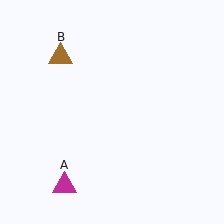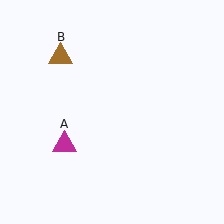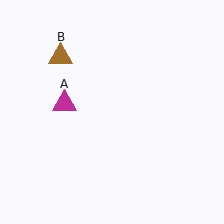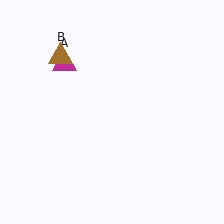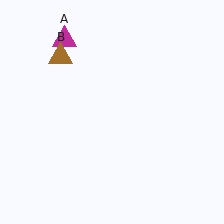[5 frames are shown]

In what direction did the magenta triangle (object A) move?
The magenta triangle (object A) moved up.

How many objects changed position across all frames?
1 object changed position: magenta triangle (object A).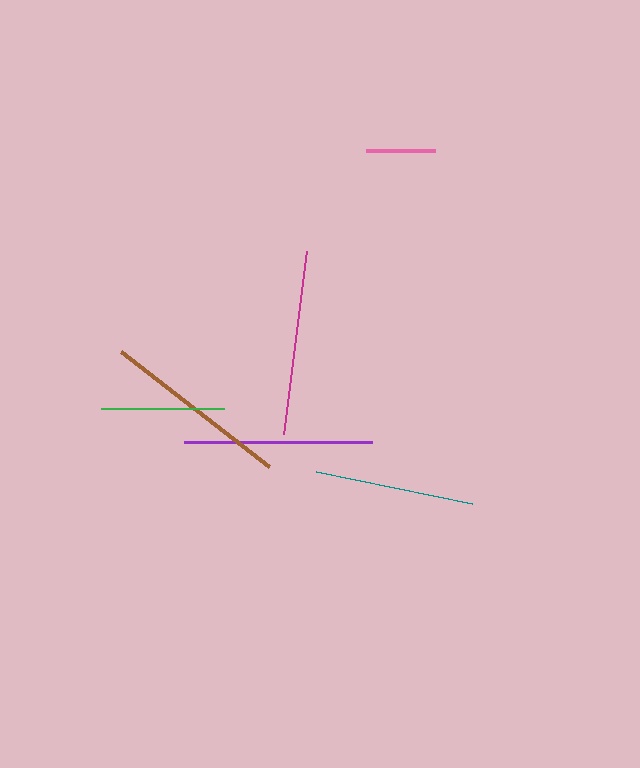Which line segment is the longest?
The purple line is the longest at approximately 188 pixels.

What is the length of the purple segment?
The purple segment is approximately 188 pixels long.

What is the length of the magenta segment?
The magenta segment is approximately 185 pixels long.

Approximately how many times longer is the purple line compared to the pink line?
The purple line is approximately 2.7 times the length of the pink line.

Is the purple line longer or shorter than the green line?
The purple line is longer than the green line.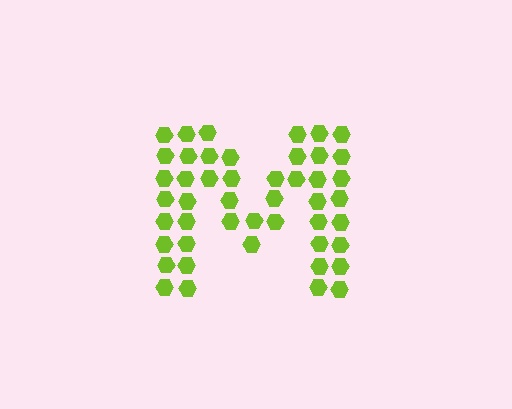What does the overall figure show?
The overall figure shows the letter M.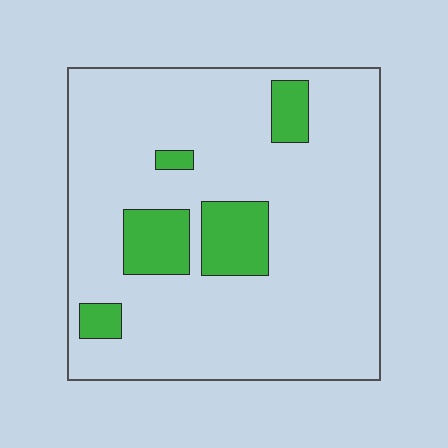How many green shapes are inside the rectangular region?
5.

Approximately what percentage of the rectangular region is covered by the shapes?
Approximately 15%.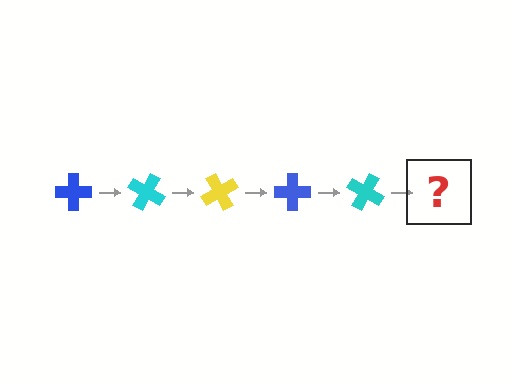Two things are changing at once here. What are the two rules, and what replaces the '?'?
The two rules are that it rotates 30 degrees each step and the color cycles through blue, cyan, and yellow. The '?' should be a yellow cross, rotated 150 degrees from the start.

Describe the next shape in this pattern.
It should be a yellow cross, rotated 150 degrees from the start.